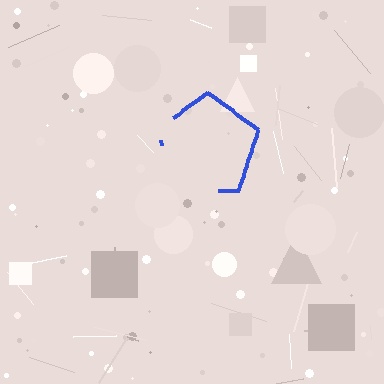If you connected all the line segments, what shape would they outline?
They would outline a pentagon.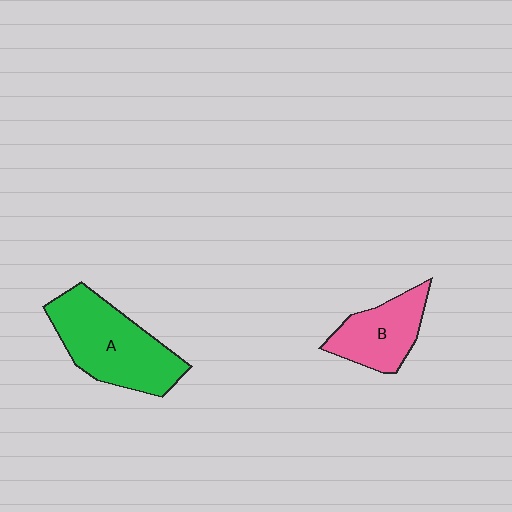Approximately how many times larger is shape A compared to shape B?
Approximately 1.6 times.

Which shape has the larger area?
Shape A (green).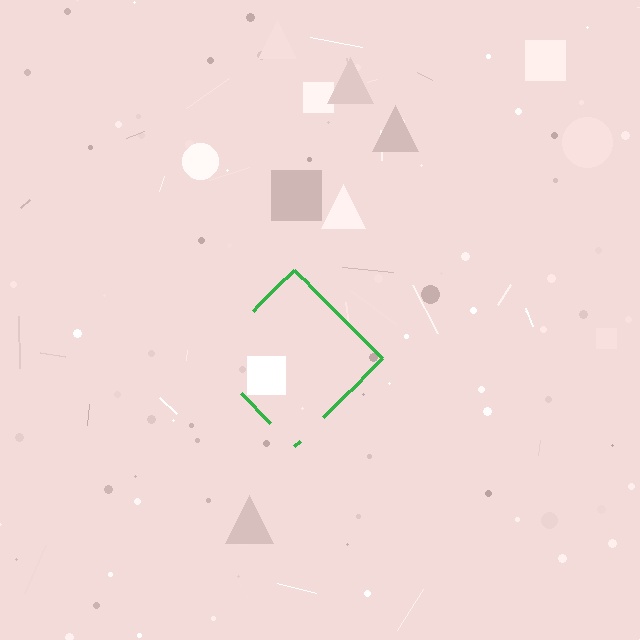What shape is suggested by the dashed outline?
The dashed outline suggests a diamond.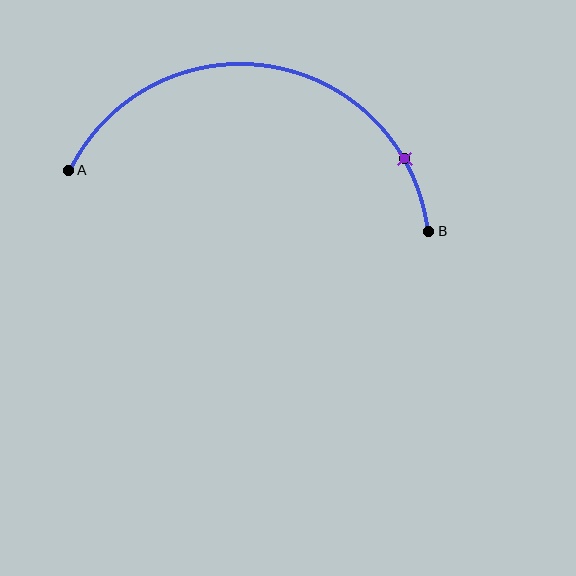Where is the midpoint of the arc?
The arc midpoint is the point on the curve farthest from the straight line joining A and B. It sits above that line.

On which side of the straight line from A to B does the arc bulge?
The arc bulges above the straight line connecting A and B.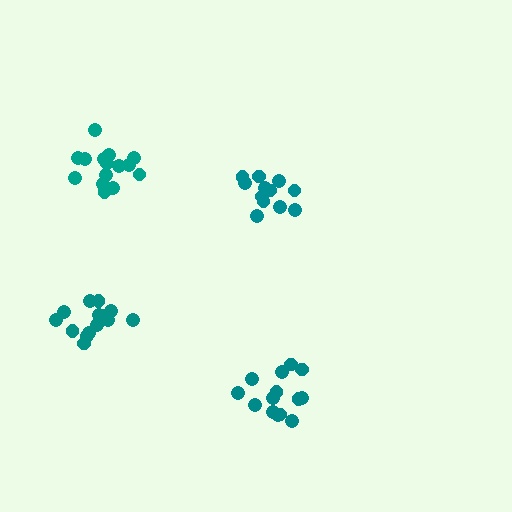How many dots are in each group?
Group 1: 15 dots, Group 2: 14 dots, Group 3: 14 dots, Group 4: 12 dots (55 total).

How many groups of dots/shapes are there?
There are 4 groups.